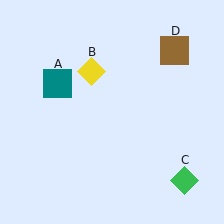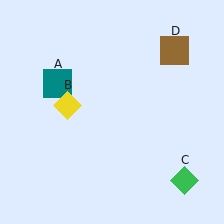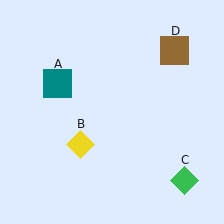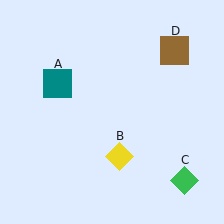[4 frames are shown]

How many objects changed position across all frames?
1 object changed position: yellow diamond (object B).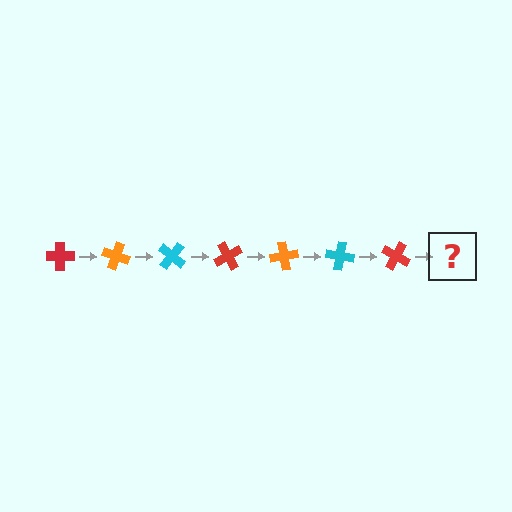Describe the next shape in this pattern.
It should be an orange cross, rotated 140 degrees from the start.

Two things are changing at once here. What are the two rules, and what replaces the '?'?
The two rules are that it rotates 20 degrees each step and the color cycles through red, orange, and cyan. The '?' should be an orange cross, rotated 140 degrees from the start.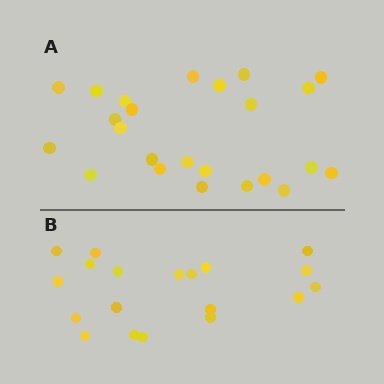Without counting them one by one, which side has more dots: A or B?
Region A (the top region) has more dots.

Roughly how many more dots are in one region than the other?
Region A has about 5 more dots than region B.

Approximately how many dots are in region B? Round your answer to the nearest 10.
About 20 dots. (The exact count is 19, which rounds to 20.)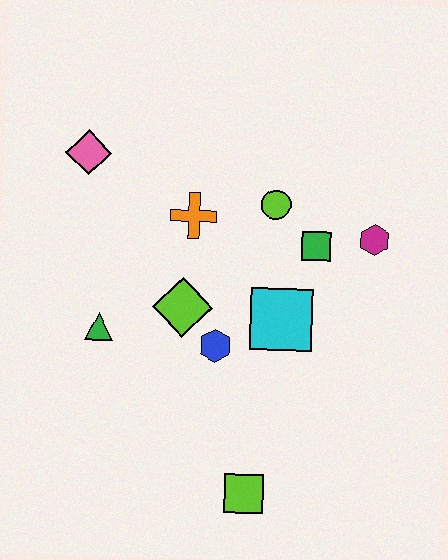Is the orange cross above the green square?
Yes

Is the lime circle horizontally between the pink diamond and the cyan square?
Yes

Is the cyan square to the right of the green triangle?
Yes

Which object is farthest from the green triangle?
The magenta hexagon is farthest from the green triangle.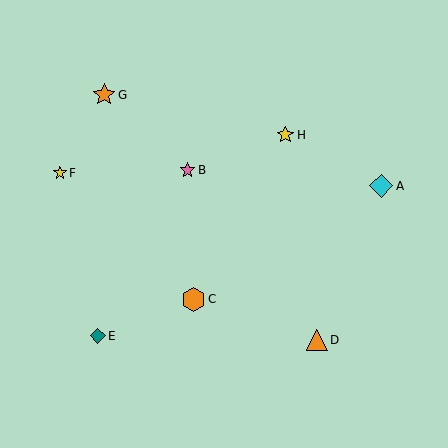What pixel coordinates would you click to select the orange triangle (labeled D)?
Click at (317, 340) to select the orange triangle D.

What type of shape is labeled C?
Shape C is an orange hexagon.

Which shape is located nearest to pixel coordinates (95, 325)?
The teal diamond (labeled E) at (98, 336) is nearest to that location.